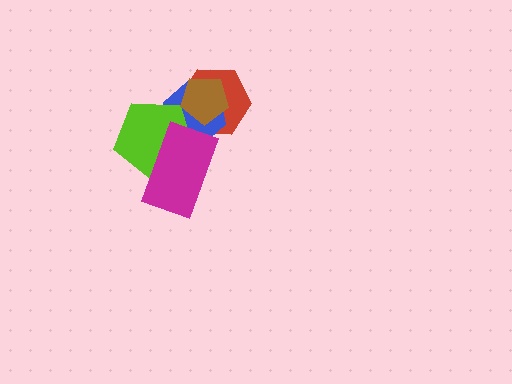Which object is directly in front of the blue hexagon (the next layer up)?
The lime pentagon is directly in front of the blue hexagon.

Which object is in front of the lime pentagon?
The magenta rectangle is in front of the lime pentagon.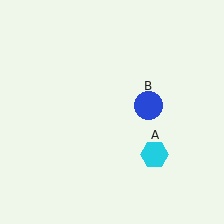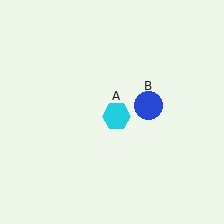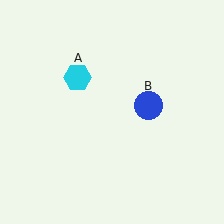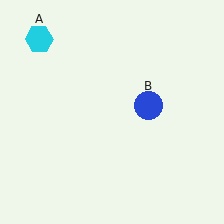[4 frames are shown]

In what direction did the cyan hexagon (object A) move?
The cyan hexagon (object A) moved up and to the left.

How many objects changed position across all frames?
1 object changed position: cyan hexagon (object A).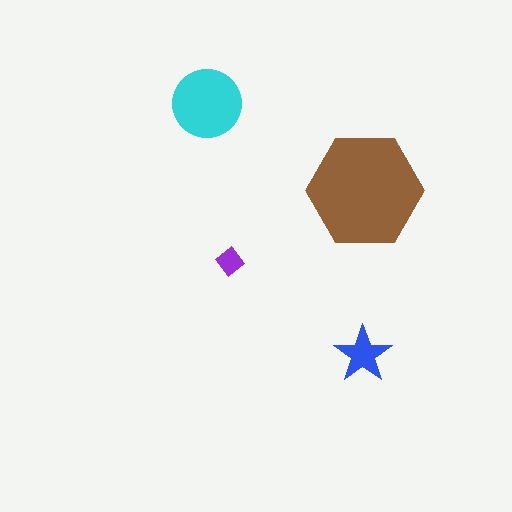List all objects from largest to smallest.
The brown hexagon, the cyan circle, the blue star, the purple diamond.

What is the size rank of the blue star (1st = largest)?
3rd.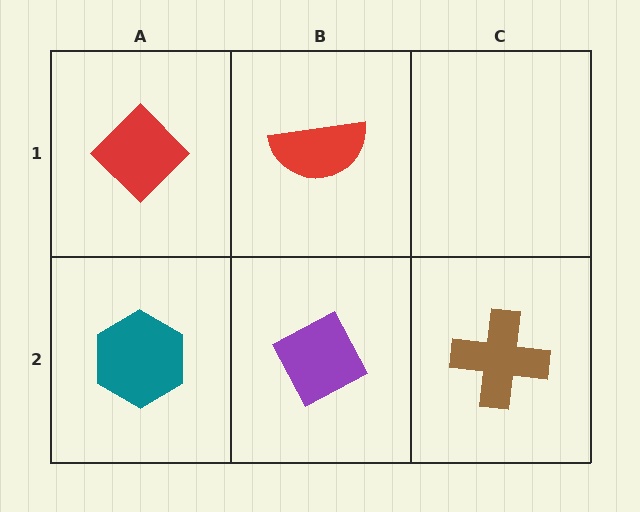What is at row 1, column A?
A red diamond.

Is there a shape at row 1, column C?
No, that cell is empty.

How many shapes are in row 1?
2 shapes.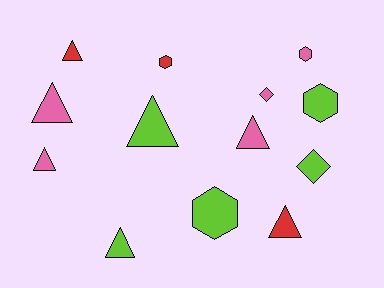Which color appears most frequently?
Pink, with 5 objects.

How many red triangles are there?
There are 2 red triangles.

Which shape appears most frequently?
Triangle, with 7 objects.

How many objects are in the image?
There are 13 objects.